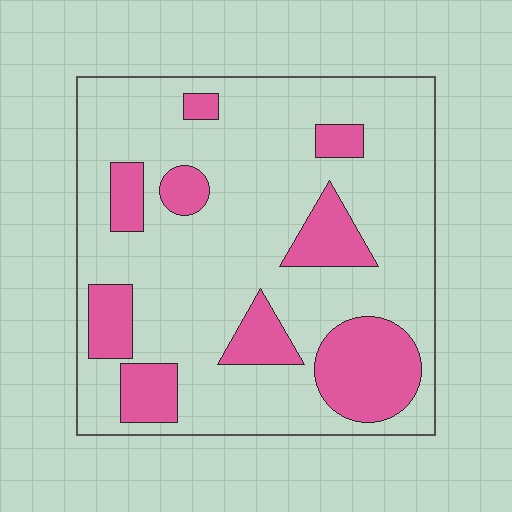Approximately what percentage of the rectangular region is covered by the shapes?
Approximately 25%.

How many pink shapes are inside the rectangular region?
9.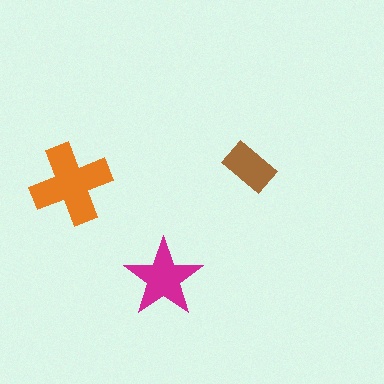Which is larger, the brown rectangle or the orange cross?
The orange cross.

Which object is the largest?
The orange cross.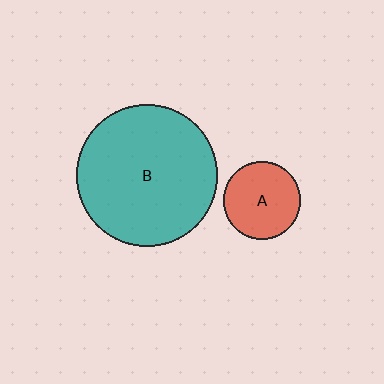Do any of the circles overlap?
No, none of the circles overlap.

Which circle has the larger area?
Circle B (teal).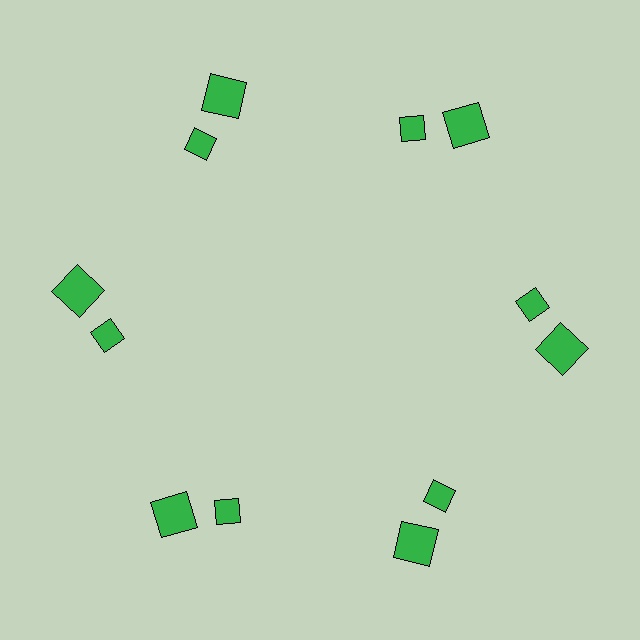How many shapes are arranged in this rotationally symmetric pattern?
There are 12 shapes, arranged in 6 groups of 2.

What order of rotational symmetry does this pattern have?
This pattern has 6-fold rotational symmetry.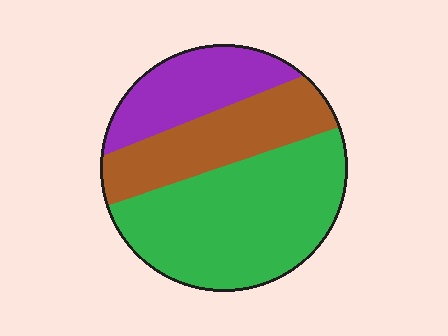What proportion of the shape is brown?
Brown covers 27% of the shape.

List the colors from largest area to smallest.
From largest to smallest: green, brown, purple.